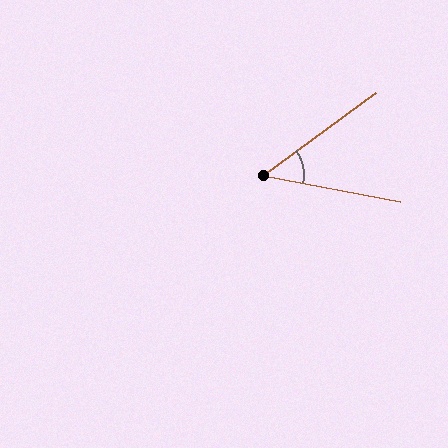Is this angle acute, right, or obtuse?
It is acute.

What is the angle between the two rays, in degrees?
Approximately 47 degrees.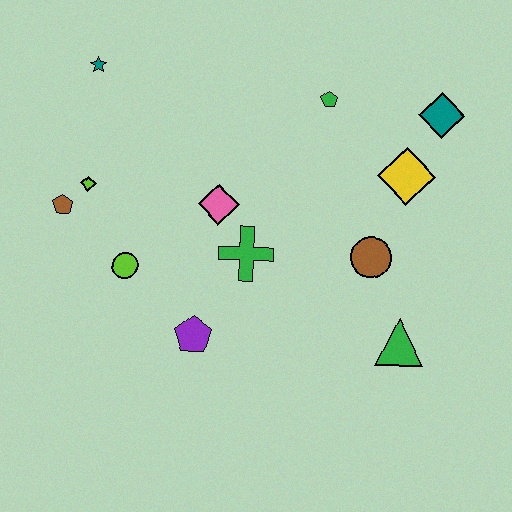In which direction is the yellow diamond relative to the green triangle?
The yellow diamond is above the green triangle.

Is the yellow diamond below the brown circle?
No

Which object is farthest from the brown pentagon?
The teal diamond is farthest from the brown pentagon.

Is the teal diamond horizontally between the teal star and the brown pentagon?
No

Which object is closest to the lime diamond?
The brown pentagon is closest to the lime diamond.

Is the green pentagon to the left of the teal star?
No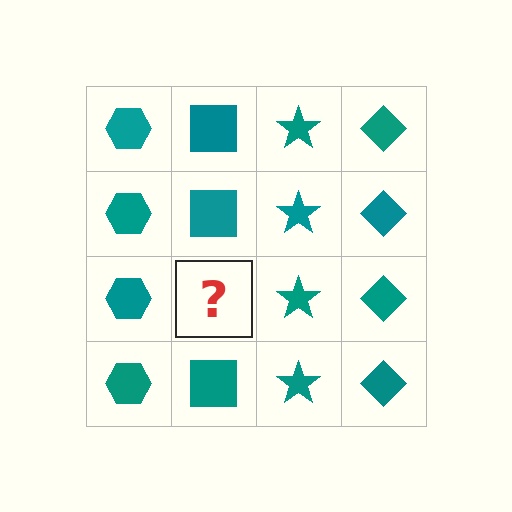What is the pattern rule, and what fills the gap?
The rule is that each column has a consistent shape. The gap should be filled with a teal square.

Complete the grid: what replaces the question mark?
The question mark should be replaced with a teal square.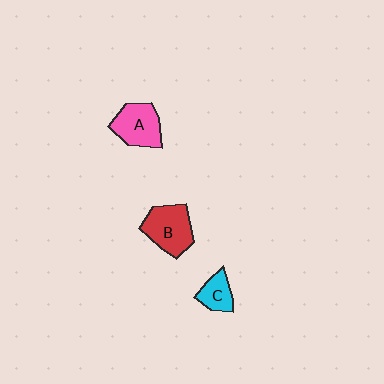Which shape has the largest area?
Shape B (red).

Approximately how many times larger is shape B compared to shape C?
Approximately 1.8 times.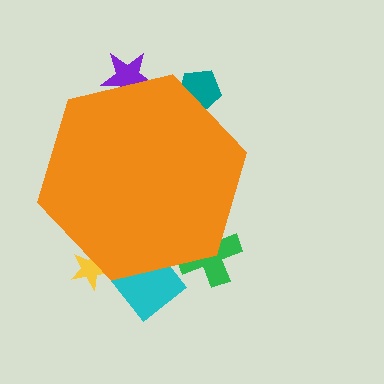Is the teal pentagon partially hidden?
Yes, the teal pentagon is partially hidden behind the orange hexagon.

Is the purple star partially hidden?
Yes, the purple star is partially hidden behind the orange hexagon.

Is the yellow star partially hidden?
Yes, the yellow star is partially hidden behind the orange hexagon.